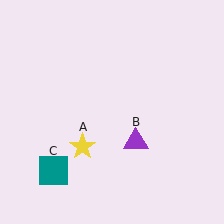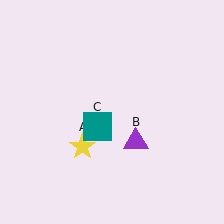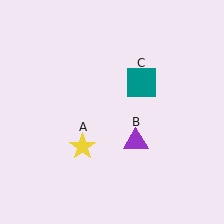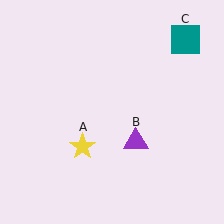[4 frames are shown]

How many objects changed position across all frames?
1 object changed position: teal square (object C).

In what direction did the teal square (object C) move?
The teal square (object C) moved up and to the right.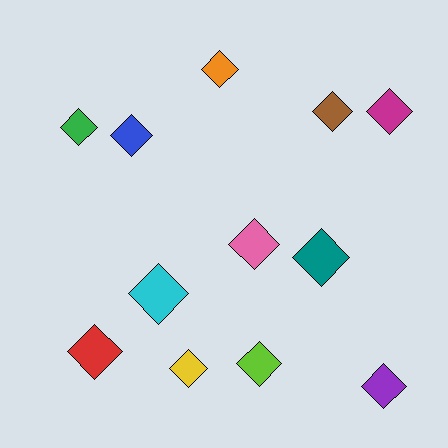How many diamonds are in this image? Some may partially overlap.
There are 12 diamonds.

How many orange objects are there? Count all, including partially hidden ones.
There is 1 orange object.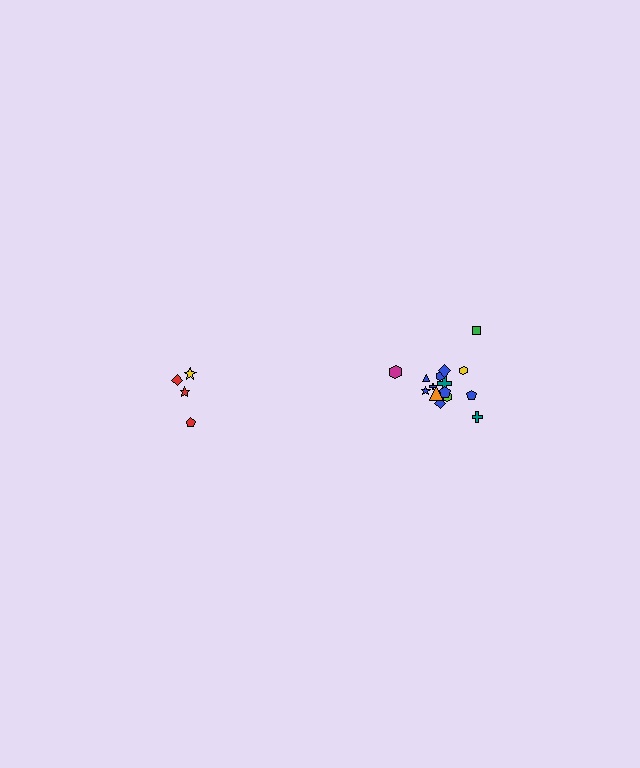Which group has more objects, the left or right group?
The right group.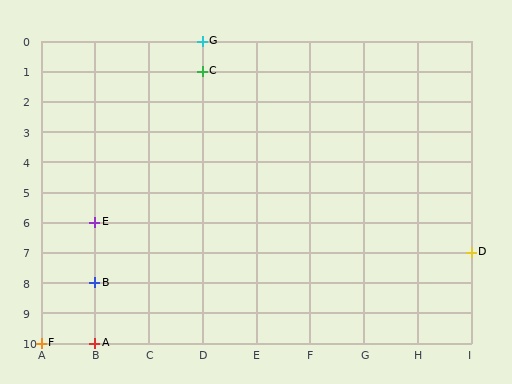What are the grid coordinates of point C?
Point C is at grid coordinates (D, 1).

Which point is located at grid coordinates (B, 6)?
Point E is at (B, 6).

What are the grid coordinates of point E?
Point E is at grid coordinates (B, 6).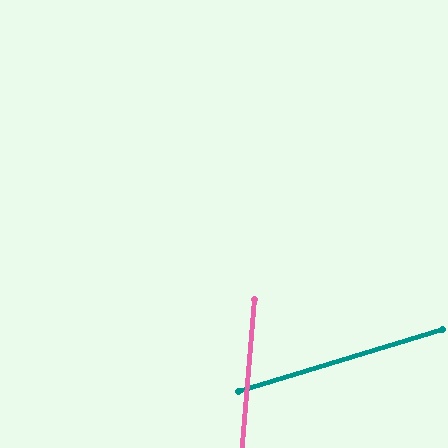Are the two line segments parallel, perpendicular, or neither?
Neither parallel nor perpendicular — they differ by about 68°.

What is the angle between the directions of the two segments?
Approximately 68 degrees.